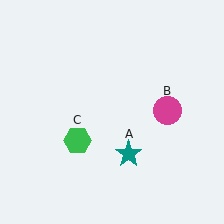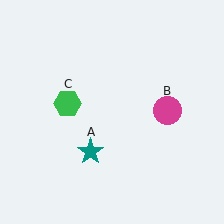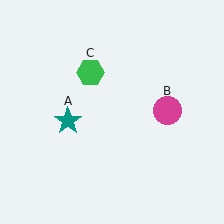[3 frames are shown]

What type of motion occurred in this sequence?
The teal star (object A), green hexagon (object C) rotated clockwise around the center of the scene.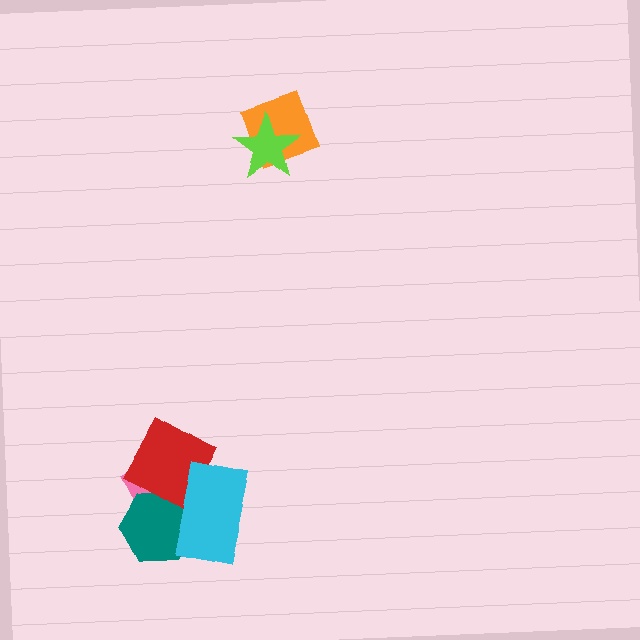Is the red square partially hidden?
Yes, it is partially covered by another shape.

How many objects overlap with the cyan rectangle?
3 objects overlap with the cyan rectangle.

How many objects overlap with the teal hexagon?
3 objects overlap with the teal hexagon.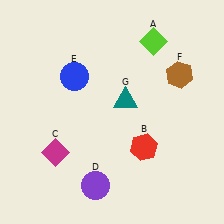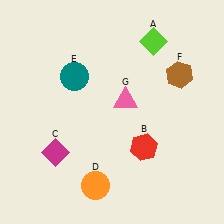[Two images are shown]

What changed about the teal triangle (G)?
In Image 1, G is teal. In Image 2, it changed to pink.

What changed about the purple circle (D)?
In Image 1, D is purple. In Image 2, it changed to orange.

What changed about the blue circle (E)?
In Image 1, E is blue. In Image 2, it changed to teal.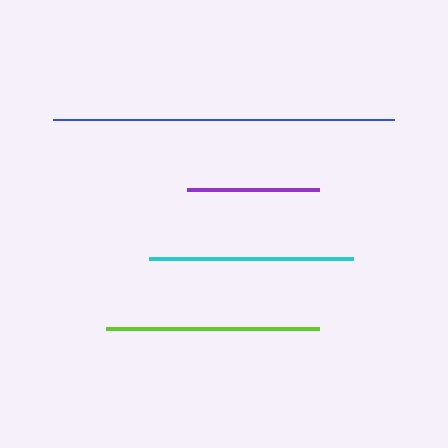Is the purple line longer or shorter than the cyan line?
The cyan line is longer than the purple line.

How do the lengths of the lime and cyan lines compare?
The lime and cyan lines are approximately the same length.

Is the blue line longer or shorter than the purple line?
The blue line is longer than the purple line.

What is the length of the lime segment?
The lime segment is approximately 212 pixels long.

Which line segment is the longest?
The blue line is the longest at approximately 341 pixels.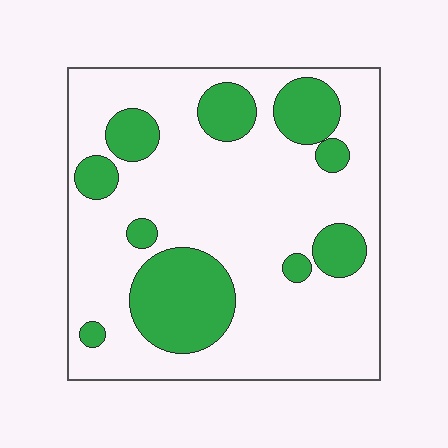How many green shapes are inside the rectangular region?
10.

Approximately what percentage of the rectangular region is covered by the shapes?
Approximately 25%.